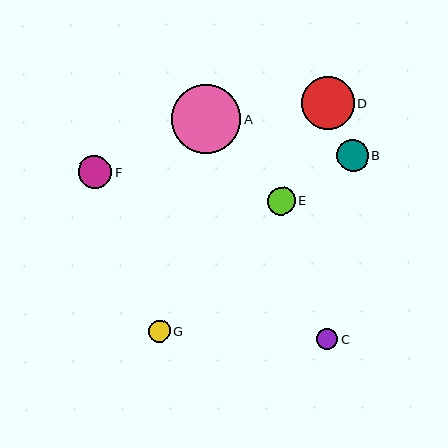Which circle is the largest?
Circle A is the largest with a size of approximately 69 pixels.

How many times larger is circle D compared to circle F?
Circle D is approximately 1.6 times the size of circle F.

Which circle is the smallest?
Circle C is the smallest with a size of approximately 21 pixels.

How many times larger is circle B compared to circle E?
Circle B is approximately 1.1 times the size of circle E.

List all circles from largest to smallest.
From largest to smallest: A, D, F, B, E, G, C.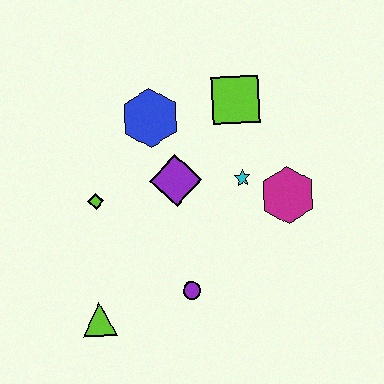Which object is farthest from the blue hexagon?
The lime triangle is farthest from the blue hexagon.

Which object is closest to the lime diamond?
The purple diamond is closest to the lime diamond.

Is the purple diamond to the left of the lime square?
Yes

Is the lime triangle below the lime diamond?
Yes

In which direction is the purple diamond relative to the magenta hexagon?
The purple diamond is to the left of the magenta hexagon.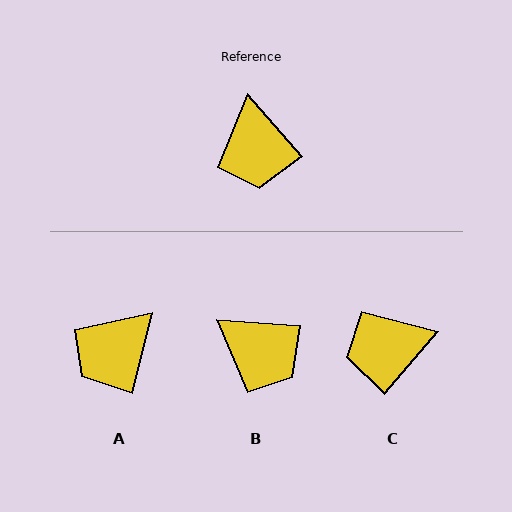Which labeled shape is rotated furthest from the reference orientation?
C, about 82 degrees away.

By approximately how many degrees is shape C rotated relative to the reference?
Approximately 82 degrees clockwise.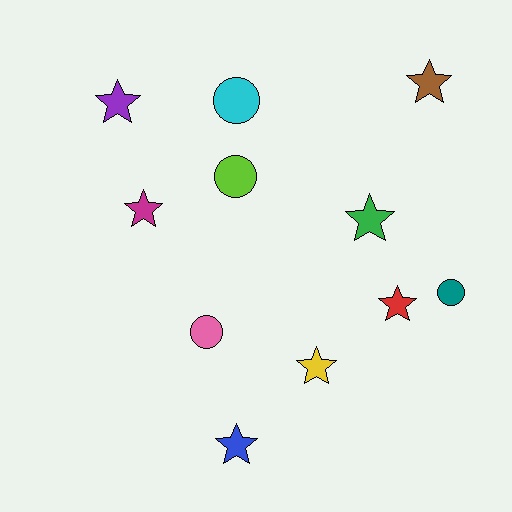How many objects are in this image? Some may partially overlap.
There are 11 objects.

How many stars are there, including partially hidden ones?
There are 7 stars.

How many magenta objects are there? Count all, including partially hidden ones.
There is 1 magenta object.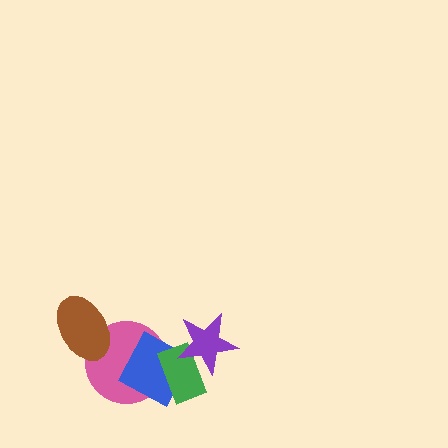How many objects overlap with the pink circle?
3 objects overlap with the pink circle.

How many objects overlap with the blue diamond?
3 objects overlap with the blue diamond.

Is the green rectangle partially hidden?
Yes, it is partially covered by another shape.